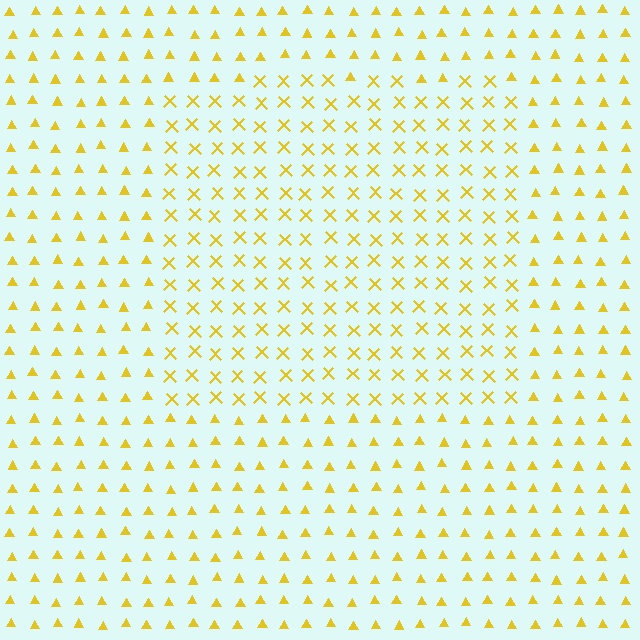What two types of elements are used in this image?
The image uses X marks inside the rectangle region and triangles outside it.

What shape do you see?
I see a rectangle.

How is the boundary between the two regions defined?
The boundary is defined by a change in element shape: X marks inside vs. triangles outside. All elements share the same color and spacing.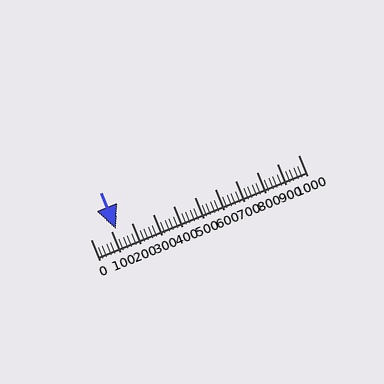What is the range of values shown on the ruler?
The ruler shows values from 0 to 1000.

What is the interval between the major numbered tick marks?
The major tick marks are spaced 100 units apart.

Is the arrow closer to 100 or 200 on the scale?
The arrow is closer to 100.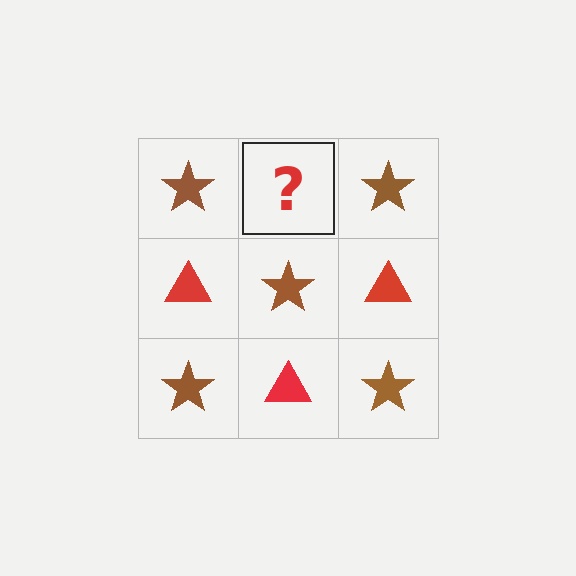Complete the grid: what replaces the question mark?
The question mark should be replaced with a red triangle.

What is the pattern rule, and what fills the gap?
The rule is that it alternates brown star and red triangle in a checkerboard pattern. The gap should be filled with a red triangle.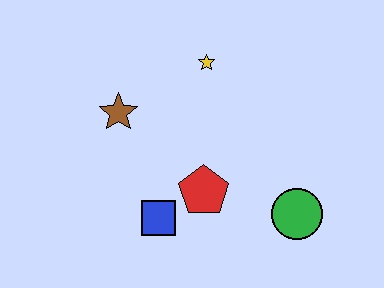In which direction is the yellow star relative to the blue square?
The yellow star is above the blue square.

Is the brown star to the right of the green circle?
No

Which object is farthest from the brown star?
The green circle is farthest from the brown star.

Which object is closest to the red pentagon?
The blue square is closest to the red pentagon.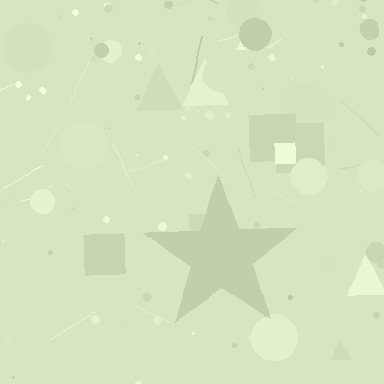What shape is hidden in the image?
A star is hidden in the image.